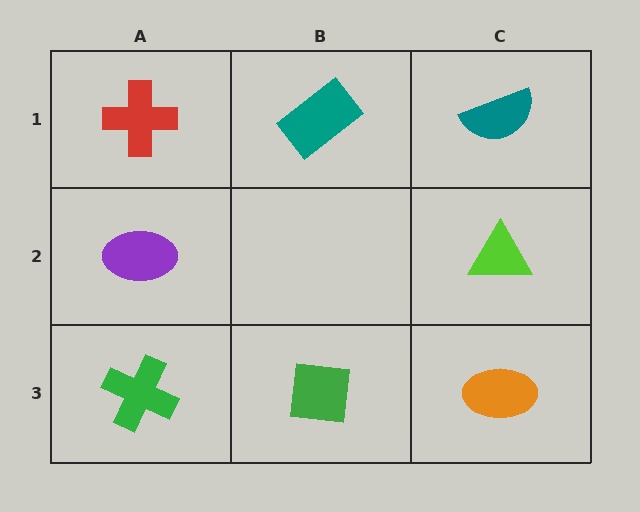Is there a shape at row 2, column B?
No, that cell is empty.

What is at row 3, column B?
A green square.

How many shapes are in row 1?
3 shapes.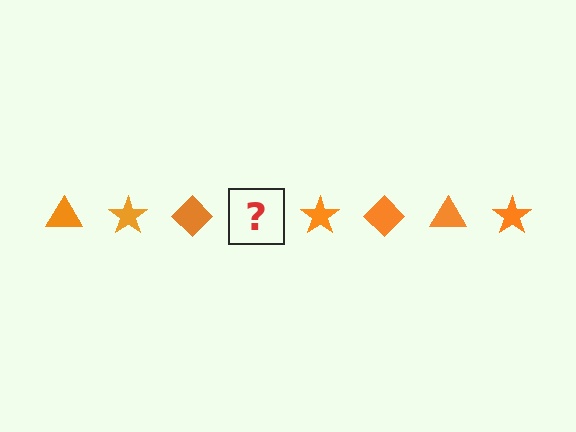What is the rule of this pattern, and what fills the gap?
The rule is that the pattern cycles through triangle, star, diamond shapes in orange. The gap should be filled with an orange triangle.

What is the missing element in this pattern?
The missing element is an orange triangle.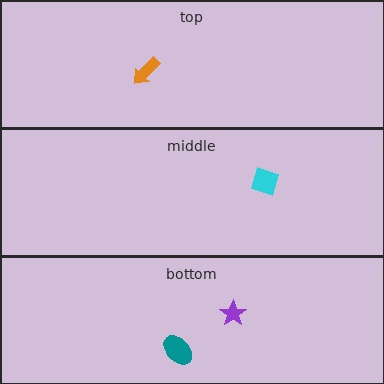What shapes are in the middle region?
The cyan diamond.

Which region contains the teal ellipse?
The bottom region.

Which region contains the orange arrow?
The top region.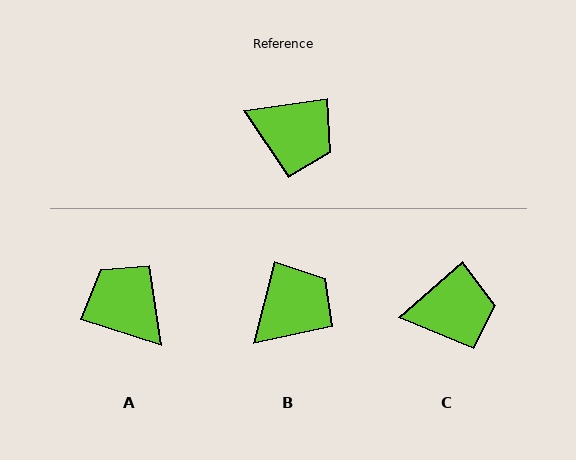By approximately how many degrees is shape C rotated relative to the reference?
Approximately 33 degrees counter-clockwise.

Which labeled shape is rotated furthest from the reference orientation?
A, about 154 degrees away.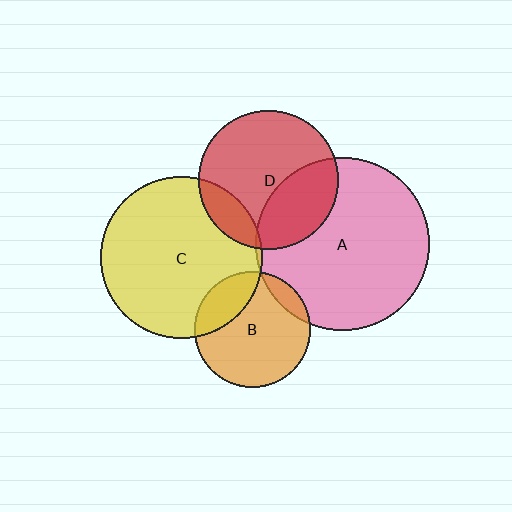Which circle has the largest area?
Circle A (pink).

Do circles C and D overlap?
Yes.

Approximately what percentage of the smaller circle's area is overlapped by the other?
Approximately 15%.